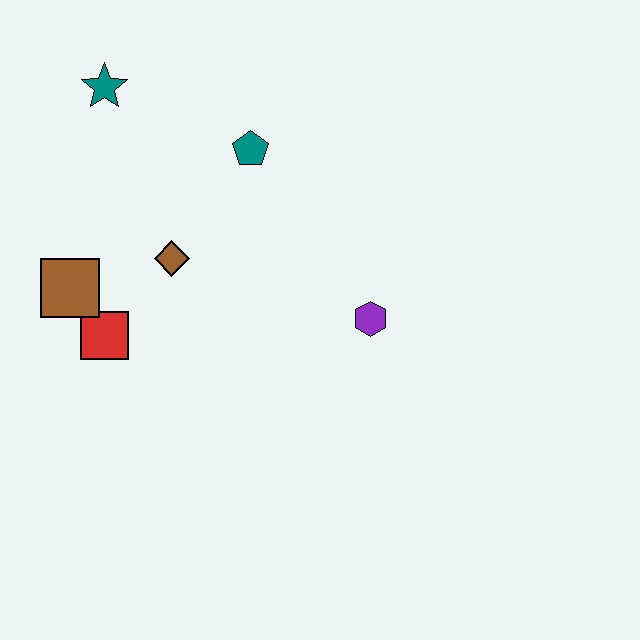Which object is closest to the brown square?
The red square is closest to the brown square.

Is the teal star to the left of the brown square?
No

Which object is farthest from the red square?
The purple hexagon is farthest from the red square.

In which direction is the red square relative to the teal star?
The red square is below the teal star.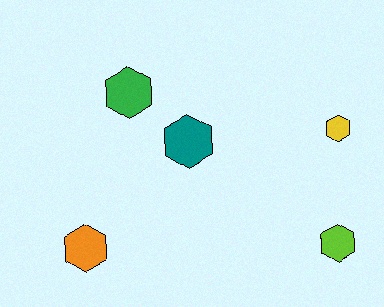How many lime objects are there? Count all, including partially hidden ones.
There is 1 lime object.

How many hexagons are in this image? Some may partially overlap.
There are 5 hexagons.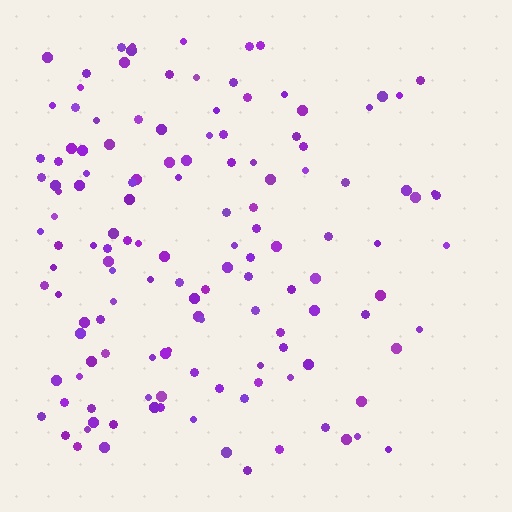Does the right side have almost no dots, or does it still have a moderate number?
Still a moderate number, just noticeably fewer than the left.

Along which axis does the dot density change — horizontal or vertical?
Horizontal.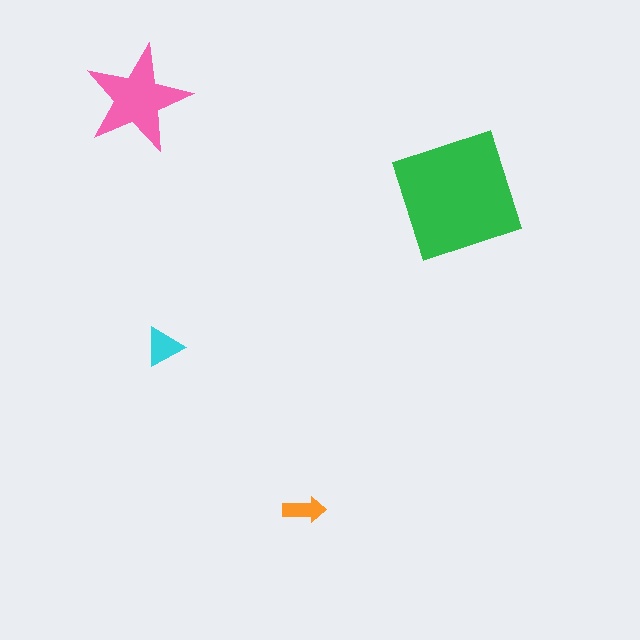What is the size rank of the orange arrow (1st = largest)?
4th.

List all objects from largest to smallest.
The green square, the pink star, the cyan triangle, the orange arrow.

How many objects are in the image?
There are 4 objects in the image.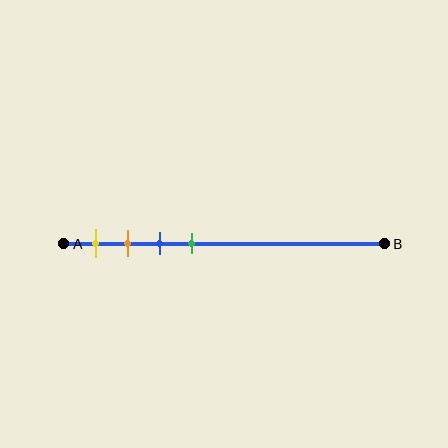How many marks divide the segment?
There are 4 marks dividing the segment.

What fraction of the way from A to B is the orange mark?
The orange mark is approximately 20% (0.2) of the way from A to B.